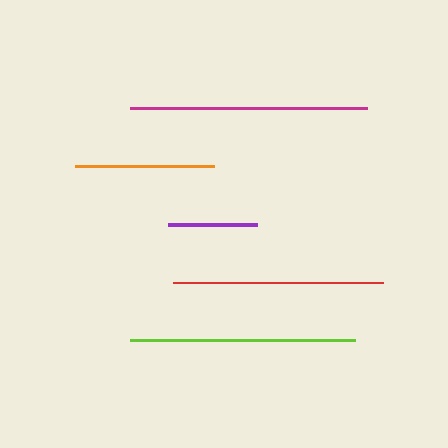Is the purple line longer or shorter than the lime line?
The lime line is longer than the purple line.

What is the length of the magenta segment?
The magenta segment is approximately 237 pixels long.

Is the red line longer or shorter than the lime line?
The lime line is longer than the red line.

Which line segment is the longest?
The magenta line is the longest at approximately 237 pixels.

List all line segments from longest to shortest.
From longest to shortest: magenta, lime, red, orange, purple.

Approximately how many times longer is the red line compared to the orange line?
The red line is approximately 1.5 times the length of the orange line.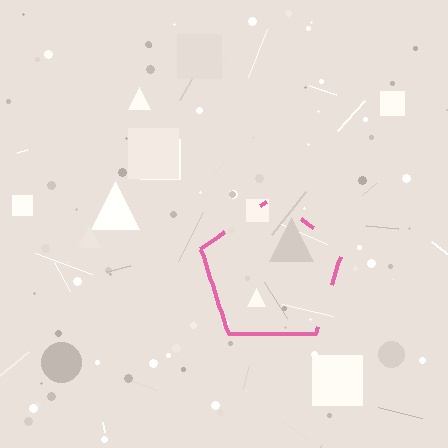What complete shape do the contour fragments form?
The contour fragments form a pentagon.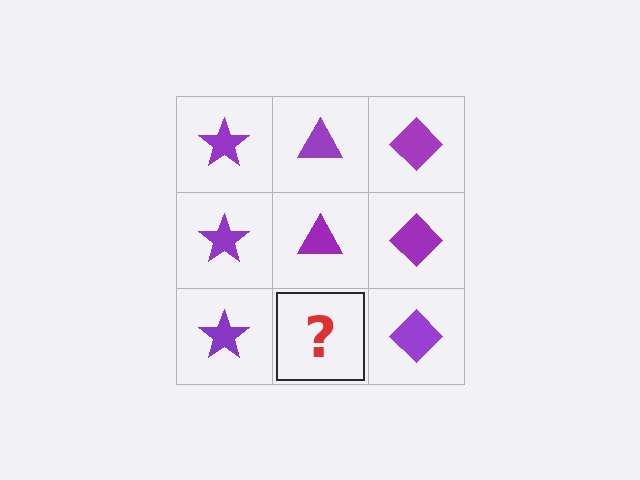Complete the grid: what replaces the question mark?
The question mark should be replaced with a purple triangle.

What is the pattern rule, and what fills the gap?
The rule is that each column has a consistent shape. The gap should be filled with a purple triangle.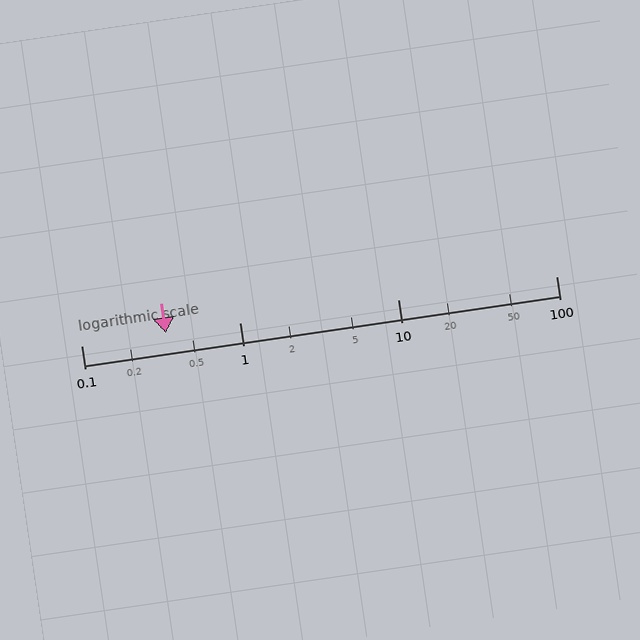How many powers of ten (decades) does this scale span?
The scale spans 3 decades, from 0.1 to 100.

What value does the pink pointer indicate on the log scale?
The pointer indicates approximately 0.34.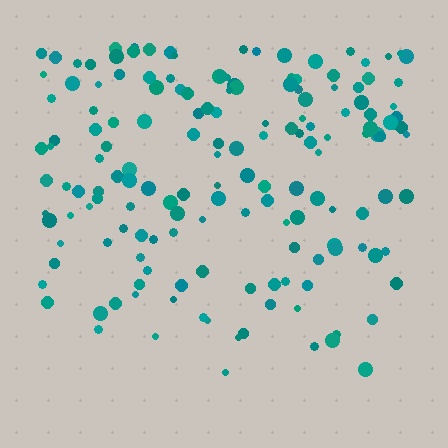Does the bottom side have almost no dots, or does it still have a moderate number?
Still a moderate number, just noticeably fewer than the top.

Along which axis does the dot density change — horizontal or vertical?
Vertical.